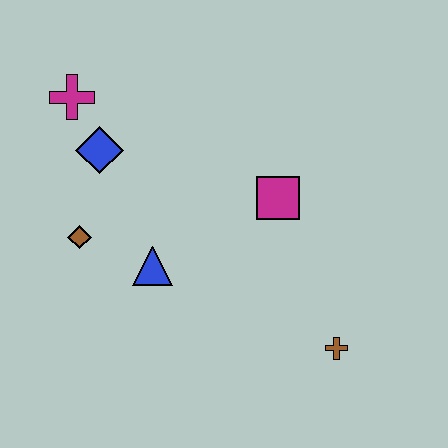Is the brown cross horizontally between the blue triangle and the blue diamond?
No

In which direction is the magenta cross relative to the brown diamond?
The magenta cross is above the brown diamond.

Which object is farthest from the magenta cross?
The brown cross is farthest from the magenta cross.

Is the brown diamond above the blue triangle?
Yes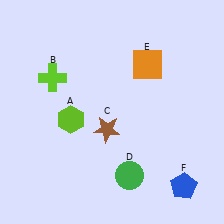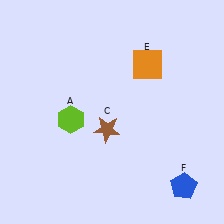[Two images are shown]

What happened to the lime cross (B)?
The lime cross (B) was removed in Image 2. It was in the top-left area of Image 1.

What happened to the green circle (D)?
The green circle (D) was removed in Image 2. It was in the bottom-right area of Image 1.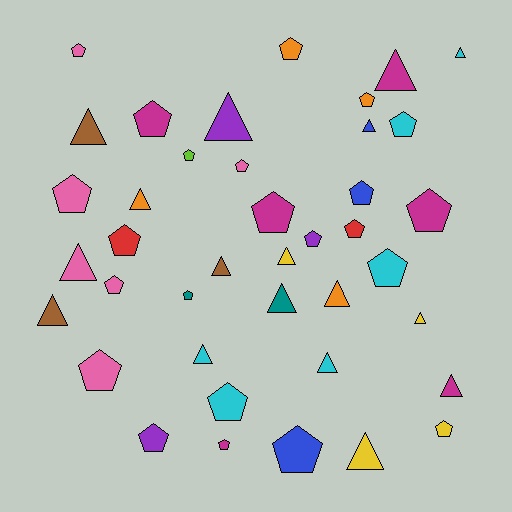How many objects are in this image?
There are 40 objects.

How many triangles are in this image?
There are 17 triangles.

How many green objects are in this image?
There are no green objects.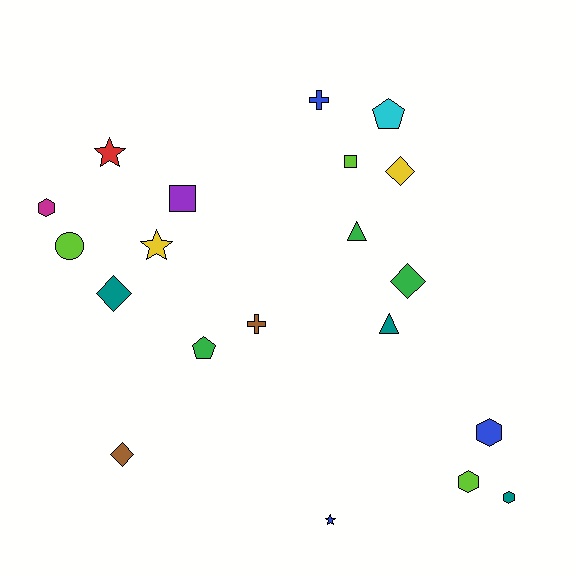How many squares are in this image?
There are 2 squares.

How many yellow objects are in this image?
There are 2 yellow objects.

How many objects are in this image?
There are 20 objects.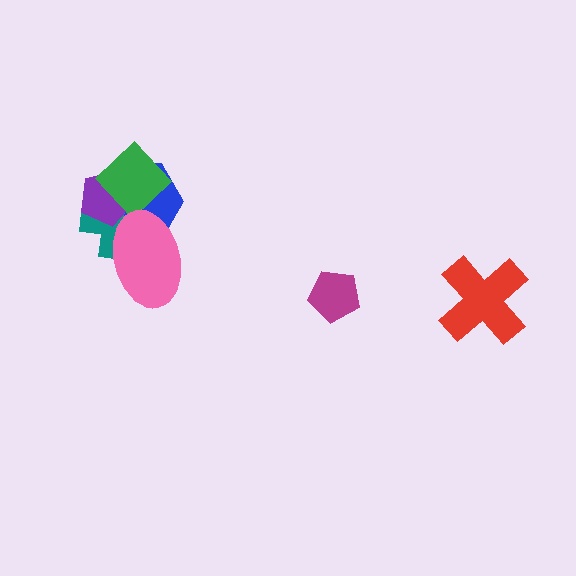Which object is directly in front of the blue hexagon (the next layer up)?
The teal cross is directly in front of the blue hexagon.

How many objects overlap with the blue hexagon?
4 objects overlap with the blue hexagon.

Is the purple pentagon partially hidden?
Yes, it is partially covered by another shape.